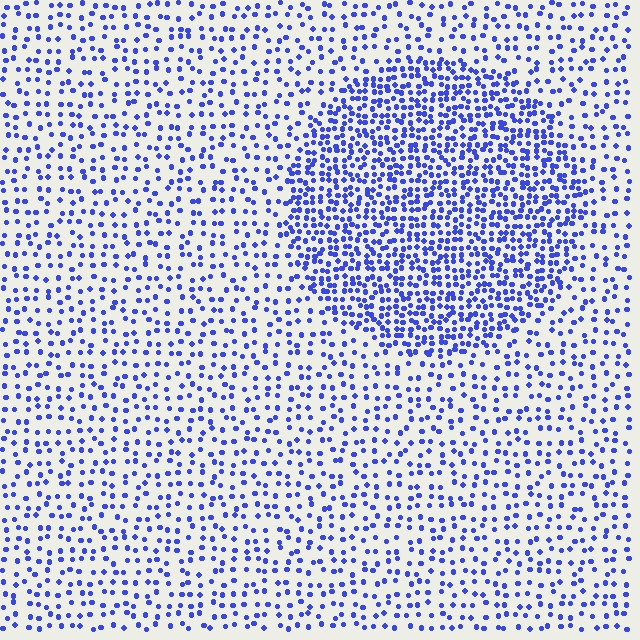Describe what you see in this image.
The image contains small blue elements arranged at two different densities. A circle-shaped region is visible where the elements are more densely packed than the surrounding area.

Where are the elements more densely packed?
The elements are more densely packed inside the circle boundary.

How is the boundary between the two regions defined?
The boundary is defined by a change in element density (approximately 2.2x ratio). All elements are the same color, size, and shape.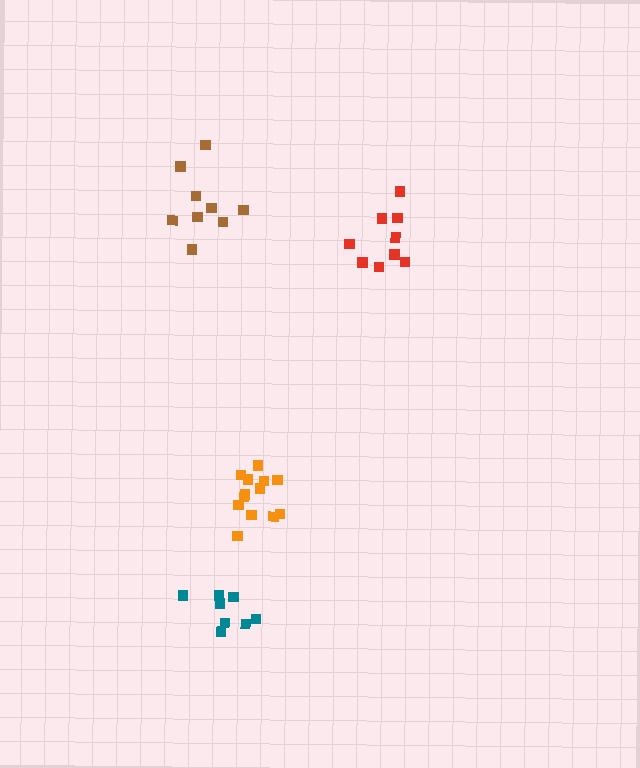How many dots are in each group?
Group 1: 9 dots, Group 2: 8 dots, Group 3: 9 dots, Group 4: 13 dots (39 total).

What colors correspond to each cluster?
The clusters are colored: brown, teal, red, orange.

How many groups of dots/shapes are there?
There are 4 groups.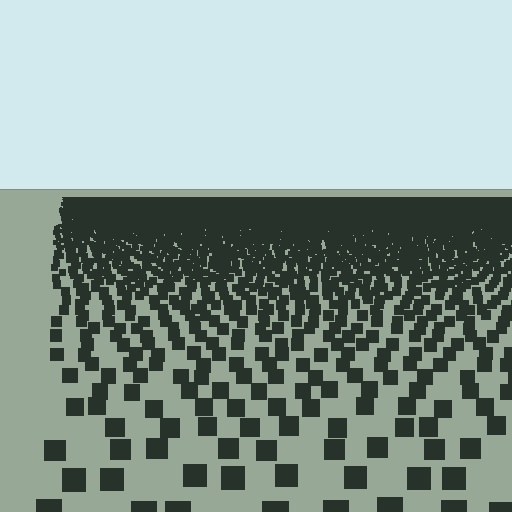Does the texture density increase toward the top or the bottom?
Density increases toward the top.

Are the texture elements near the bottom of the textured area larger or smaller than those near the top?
Larger. Near the bottom, elements are closer to the viewer and appear at a bigger on-screen size.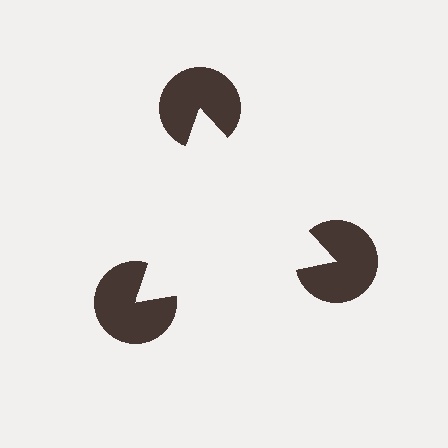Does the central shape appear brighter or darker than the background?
It typically appears slightly brighter than the background, even though no actual brightness change is drawn.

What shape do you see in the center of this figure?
An illusory triangle — its edges are inferred from the aligned wedge cuts in the pac-man discs, not physically drawn.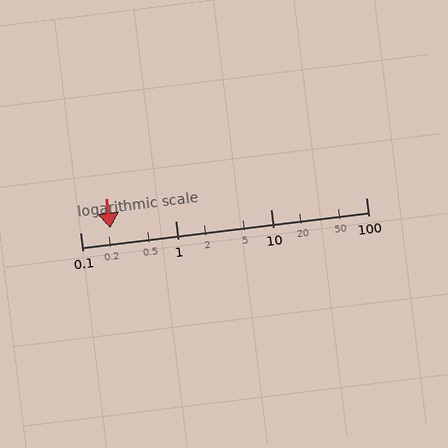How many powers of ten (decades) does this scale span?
The scale spans 3 decades, from 0.1 to 100.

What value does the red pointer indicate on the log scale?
The pointer indicates approximately 0.21.